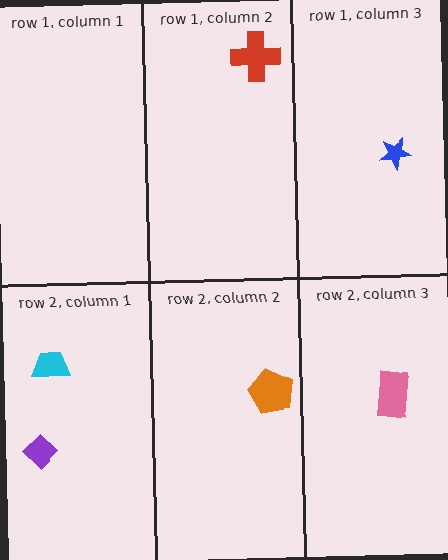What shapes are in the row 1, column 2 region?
The red cross.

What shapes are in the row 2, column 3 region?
The pink rectangle.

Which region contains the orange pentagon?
The row 2, column 2 region.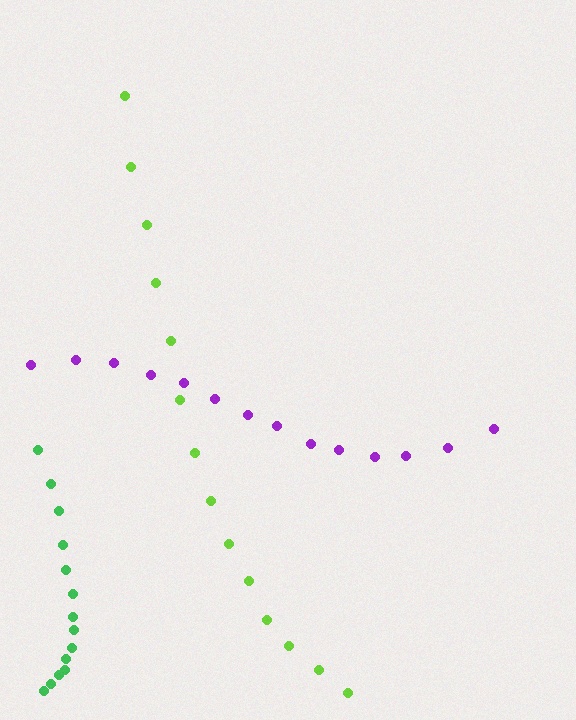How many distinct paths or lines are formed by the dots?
There are 3 distinct paths.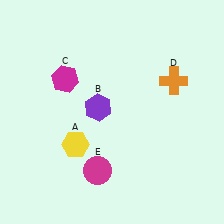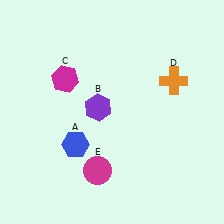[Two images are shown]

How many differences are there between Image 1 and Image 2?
There is 1 difference between the two images.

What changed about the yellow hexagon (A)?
In Image 1, A is yellow. In Image 2, it changed to blue.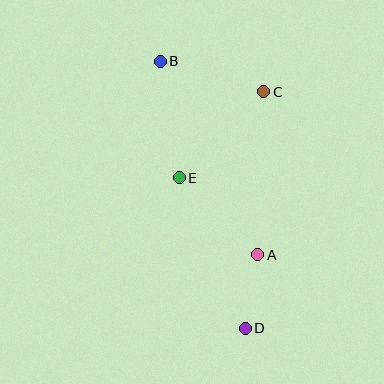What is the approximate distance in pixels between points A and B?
The distance between A and B is approximately 216 pixels.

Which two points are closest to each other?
Points A and D are closest to each other.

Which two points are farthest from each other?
Points B and D are farthest from each other.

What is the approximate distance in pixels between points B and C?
The distance between B and C is approximately 107 pixels.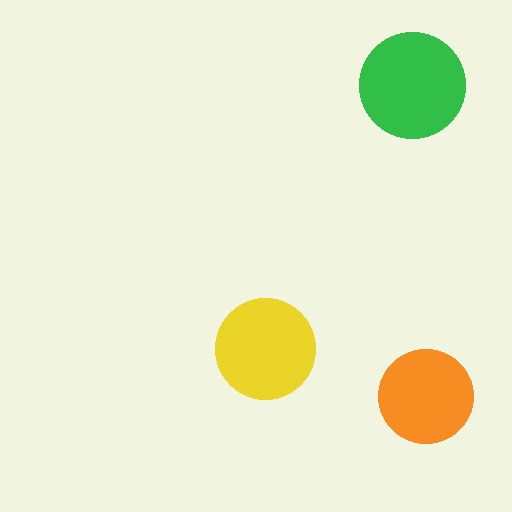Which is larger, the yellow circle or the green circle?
The green one.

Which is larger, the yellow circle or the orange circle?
The yellow one.